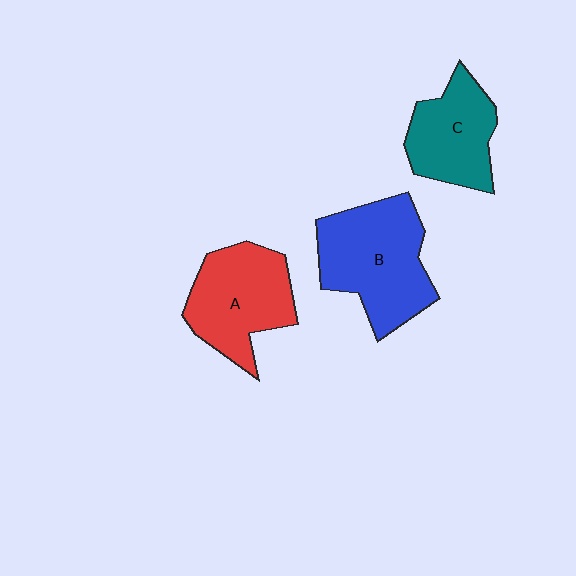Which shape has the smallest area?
Shape C (teal).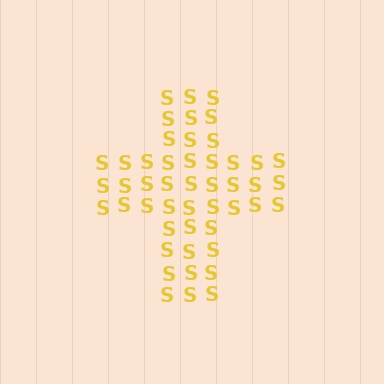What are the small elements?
The small elements are letter S's.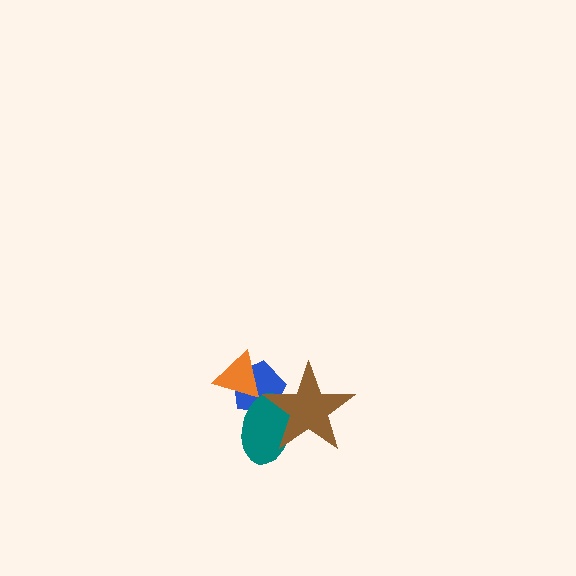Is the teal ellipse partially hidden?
Yes, it is partially covered by another shape.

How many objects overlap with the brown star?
2 objects overlap with the brown star.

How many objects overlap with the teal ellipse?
2 objects overlap with the teal ellipse.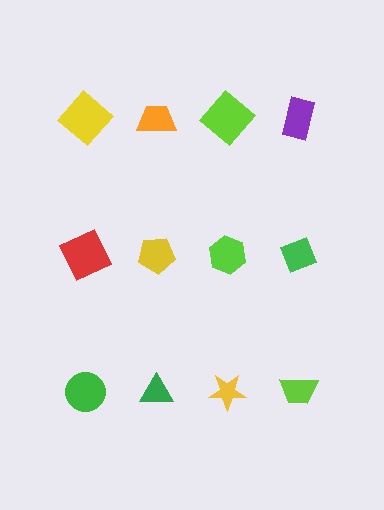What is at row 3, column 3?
A yellow star.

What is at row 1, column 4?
A purple rectangle.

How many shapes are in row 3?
4 shapes.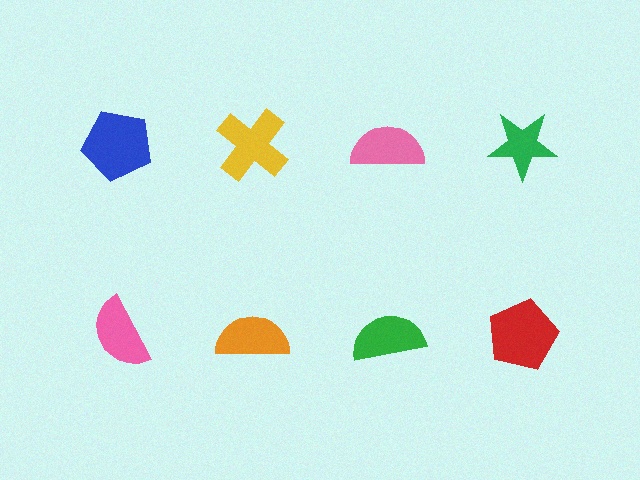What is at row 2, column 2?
An orange semicircle.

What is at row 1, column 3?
A pink semicircle.